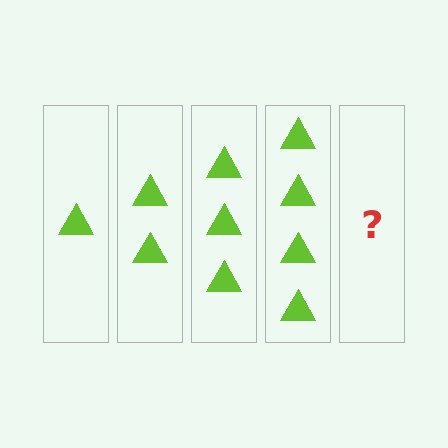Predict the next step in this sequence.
The next step is 5 triangles.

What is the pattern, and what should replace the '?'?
The pattern is that each step adds one more triangle. The '?' should be 5 triangles.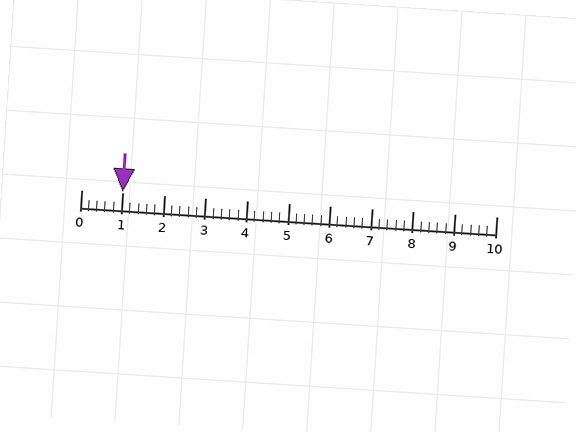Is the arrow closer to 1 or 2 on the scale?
The arrow is closer to 1.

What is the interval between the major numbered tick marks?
The major tick marks are spaced 1 units apart.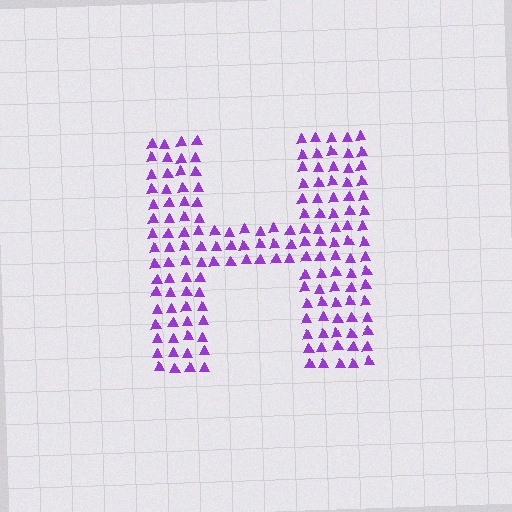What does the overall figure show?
The overall figure shows the letter H.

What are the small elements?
The small elements are triangles.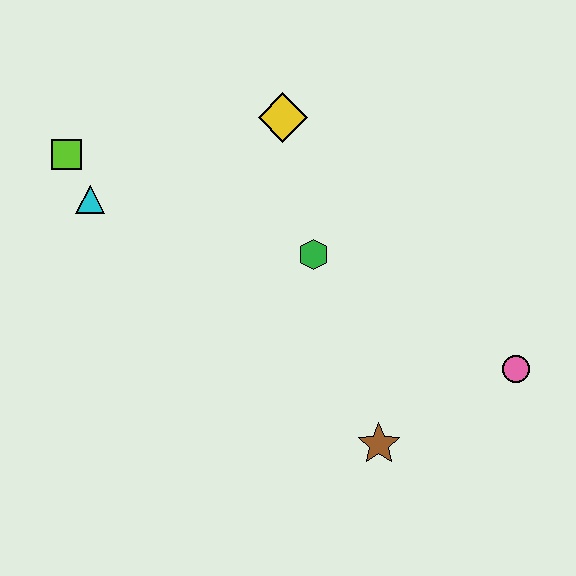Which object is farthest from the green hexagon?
The lime square is farthest from the green hexagon.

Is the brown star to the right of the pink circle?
No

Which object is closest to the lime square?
The cyan triangle is closest to the lime square.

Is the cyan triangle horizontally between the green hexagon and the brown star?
No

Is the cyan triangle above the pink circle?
Yes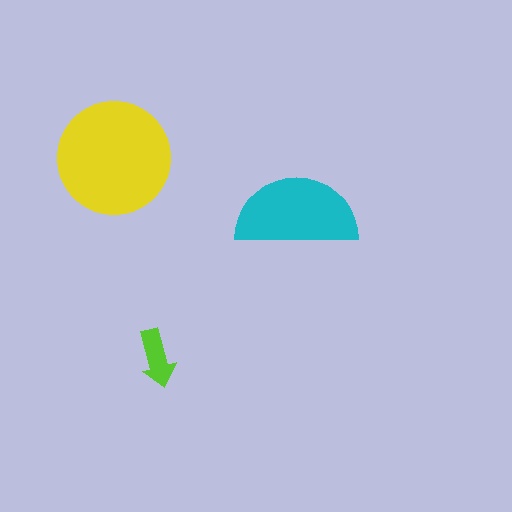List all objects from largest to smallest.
The yellow circle, the cyan semicircle, the lime arrow.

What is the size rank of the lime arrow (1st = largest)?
3rd.